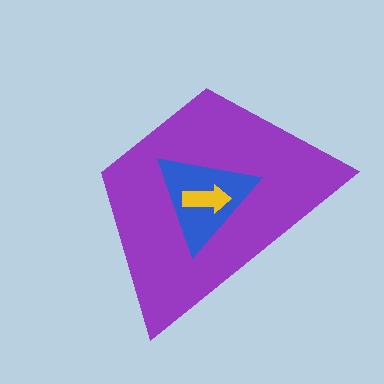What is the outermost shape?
The purple trapezoid.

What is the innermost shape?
The yellow arrow.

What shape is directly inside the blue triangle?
The yellow arrow.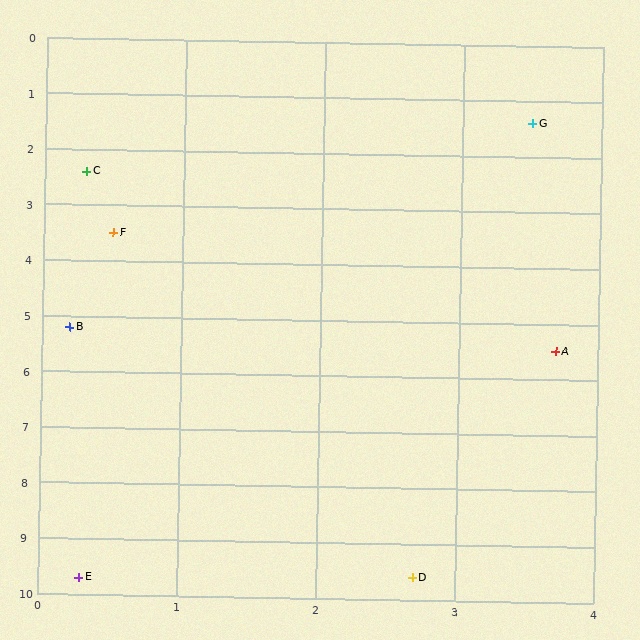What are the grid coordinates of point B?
Point B is at approximately (0.2, 5.2).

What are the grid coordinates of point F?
Point F is at approximately (0.5, 3.5).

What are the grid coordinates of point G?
Point G is at approximately (3.5, 1.4).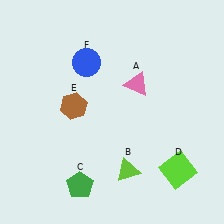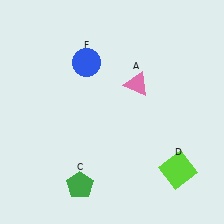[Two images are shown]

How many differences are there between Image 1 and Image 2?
There are 2 differences between the two images.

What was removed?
The brown hexagon (E), the lime triangle (B) were removed in Image 2.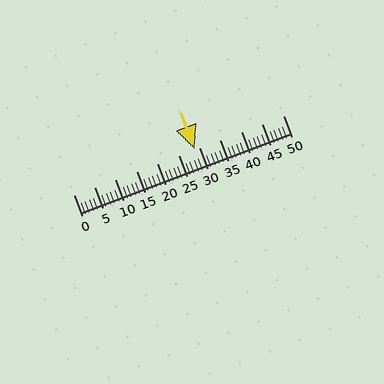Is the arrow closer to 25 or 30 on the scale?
The arrow is closer to 30.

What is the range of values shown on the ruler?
The ruler shows values from 0 to 50.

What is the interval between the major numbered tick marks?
The major tick marks are spaced 5 units apart.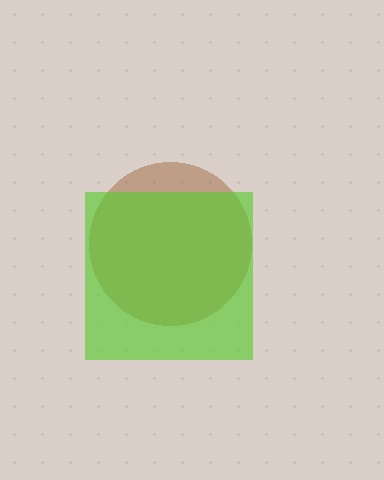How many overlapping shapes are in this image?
There are 2 overlapping shapes in the image.